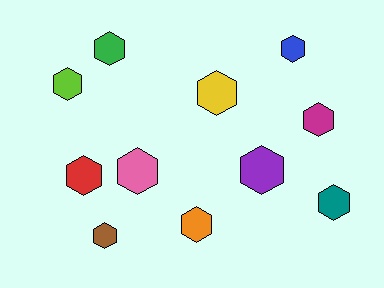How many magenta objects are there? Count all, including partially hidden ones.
There is 1 magenta object.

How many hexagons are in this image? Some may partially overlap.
There are 11 hexagons.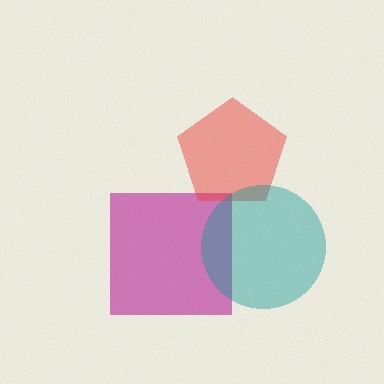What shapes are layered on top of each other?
The layered shapes are: a magenta square, a red pentagon, a teal circle.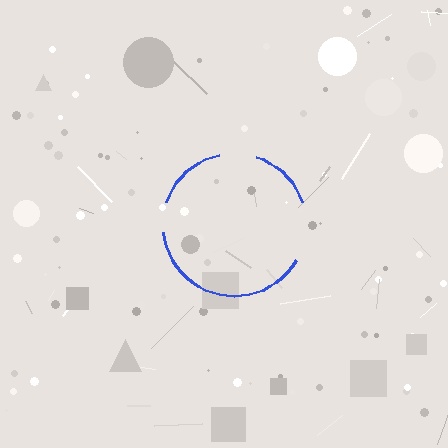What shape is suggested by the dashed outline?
The dashed outline suggests a circle.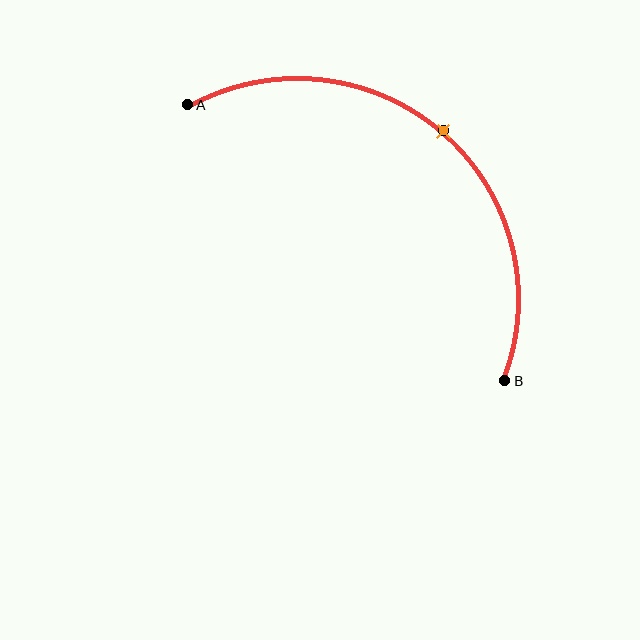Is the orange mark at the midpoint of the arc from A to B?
Yes. The orange mark lies on the arc at equal arc-length from both A and B — it is the arc midpoint.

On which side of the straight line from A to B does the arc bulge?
The arc bulges above and to the right of the straight line connecting A and B.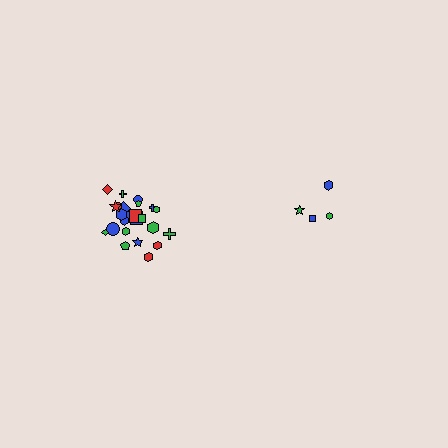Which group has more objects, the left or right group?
The left group.